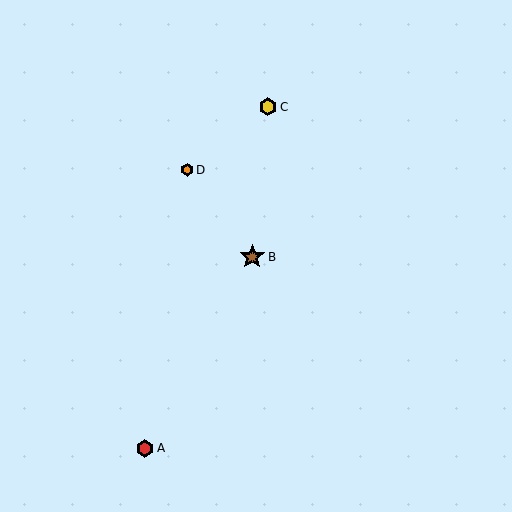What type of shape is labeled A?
Shape A is a red hexagon.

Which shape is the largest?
The brown star (labeled B) is the largest.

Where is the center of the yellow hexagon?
The center of the yellow hexagon is at (268, 107).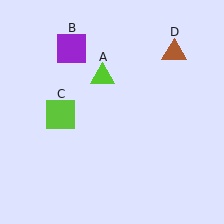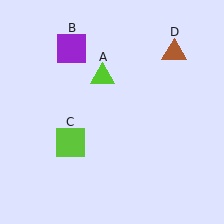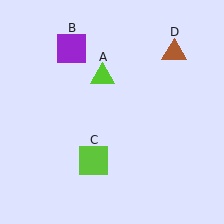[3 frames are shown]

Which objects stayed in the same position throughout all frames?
Lime triangle (object A) and purple square (object B) and brown triangle (object D) remained stationary.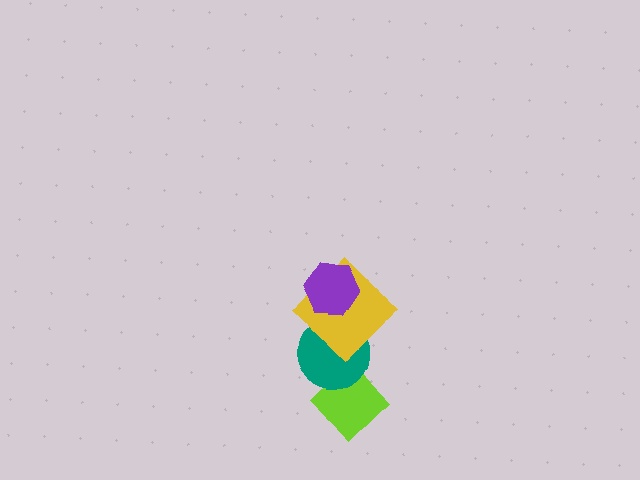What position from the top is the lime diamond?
The lime diamond is 4th from the top.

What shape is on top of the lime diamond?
The teal circle is on top of the lime diamond.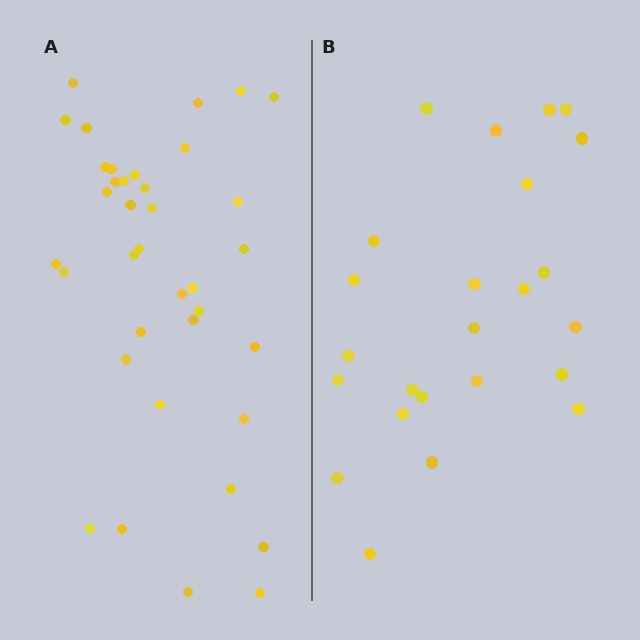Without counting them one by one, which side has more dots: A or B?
Region A (the left region) has more dots.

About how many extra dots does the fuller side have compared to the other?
Region A has approximately 15 more dots than region B.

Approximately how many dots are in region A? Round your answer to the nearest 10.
About 40 dots. (The exact count is 37, which rounds to 40.)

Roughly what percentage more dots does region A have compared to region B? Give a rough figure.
About 55% more.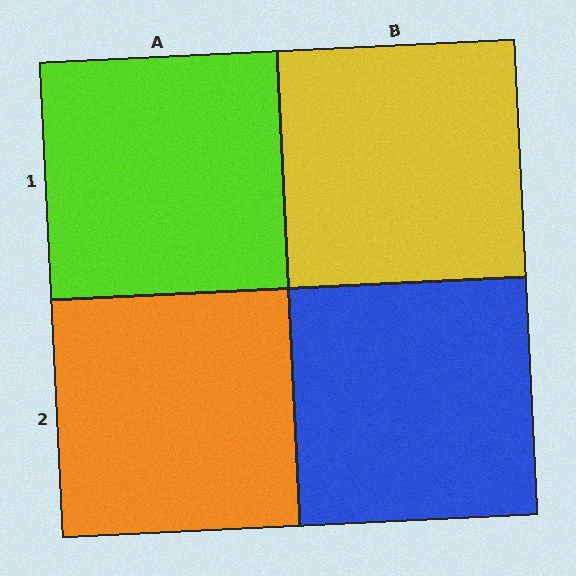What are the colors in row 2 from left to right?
Orange, blue.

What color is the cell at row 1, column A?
Lime.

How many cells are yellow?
1 cell is yellow.